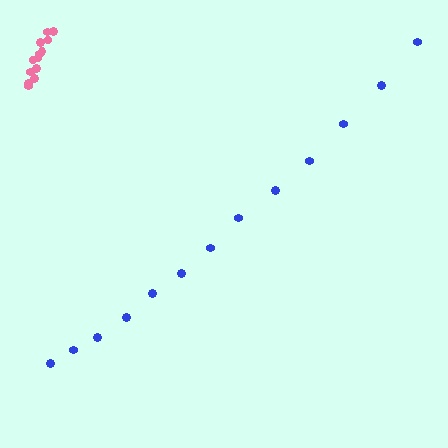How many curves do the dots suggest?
There are 2 distinct paths.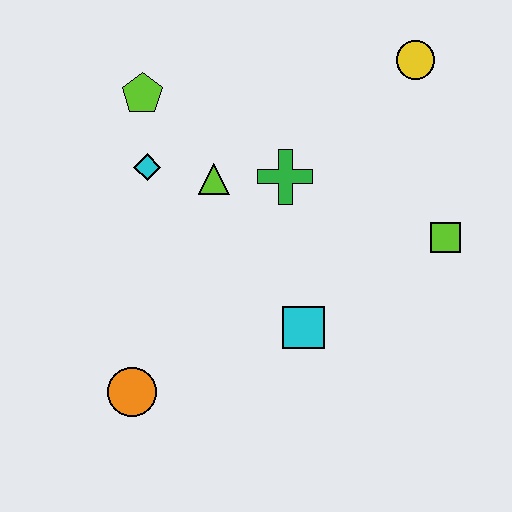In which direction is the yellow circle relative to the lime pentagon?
The yellow circle is to the right of the lime pentagon.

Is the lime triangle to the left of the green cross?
Yes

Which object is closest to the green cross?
The lime triangle is closest to the green cross.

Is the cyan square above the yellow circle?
No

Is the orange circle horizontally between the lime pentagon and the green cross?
No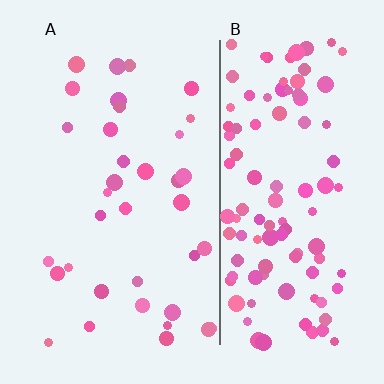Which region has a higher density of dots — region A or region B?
B (the right).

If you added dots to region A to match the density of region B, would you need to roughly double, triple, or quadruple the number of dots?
Approximately triple.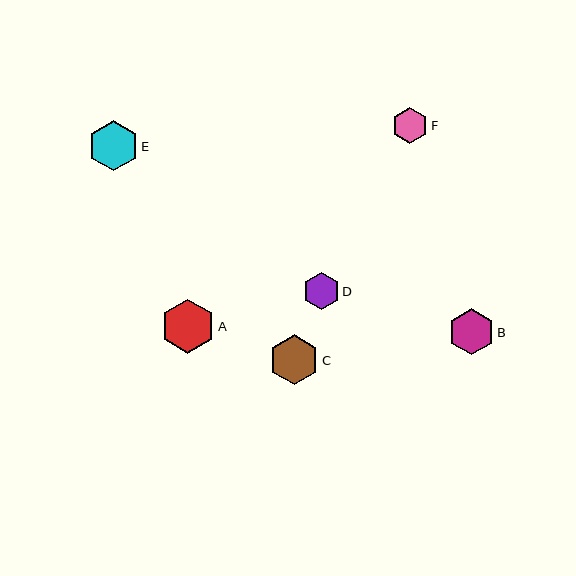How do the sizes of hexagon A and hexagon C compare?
Hexagon A and hexagon C are approximately the same size.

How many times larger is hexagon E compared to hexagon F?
Hexagon E is approximately 1.4 times the size of hexagon F.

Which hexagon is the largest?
Hexagon A is the largest with a size of approximately 54 pixels.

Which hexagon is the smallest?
Hexagon F is the smallest with a size of approximately 36 pixels.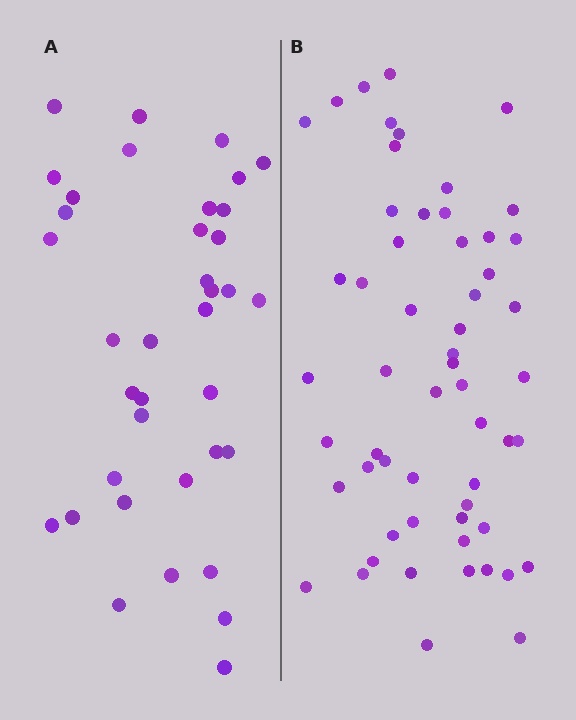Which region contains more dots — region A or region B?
Region B (the right region) has more dots.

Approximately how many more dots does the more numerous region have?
Region B has approximately 20 more dots than region A.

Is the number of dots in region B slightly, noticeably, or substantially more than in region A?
Region B has substantially more. The ratio is roughly 1.5 to 1.